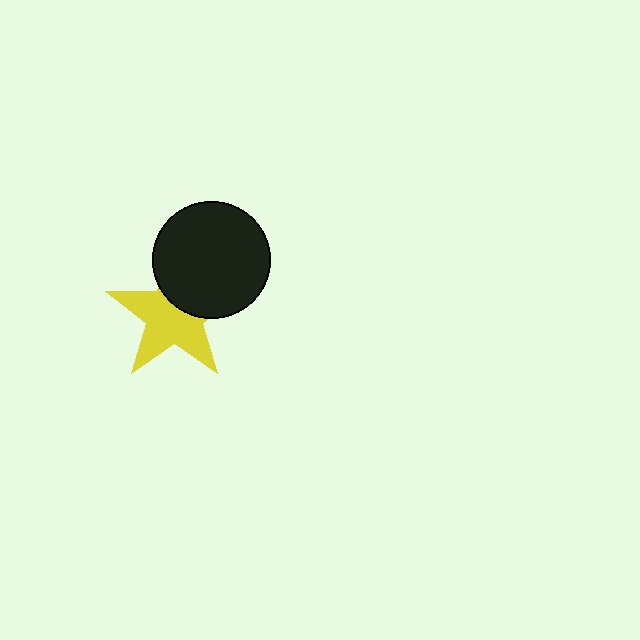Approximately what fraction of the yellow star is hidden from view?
Roughly 36% of the yellow star is hidden behind the black circle.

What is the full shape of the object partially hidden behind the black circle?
The partially hidden object is a yellow star.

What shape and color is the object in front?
The object in front is a black circle.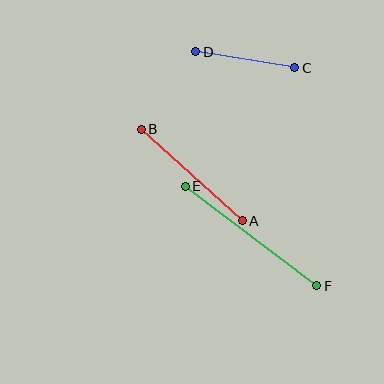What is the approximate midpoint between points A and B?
The midpoint is at approximately (192, 175) pixels.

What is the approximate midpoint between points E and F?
The midpoint is at approximately (251, 236) pixels.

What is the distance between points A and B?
The distance is approximately 136 pixels.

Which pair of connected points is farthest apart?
Points E and F are farthest apart.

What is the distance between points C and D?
The distance is approximately 100 pixels.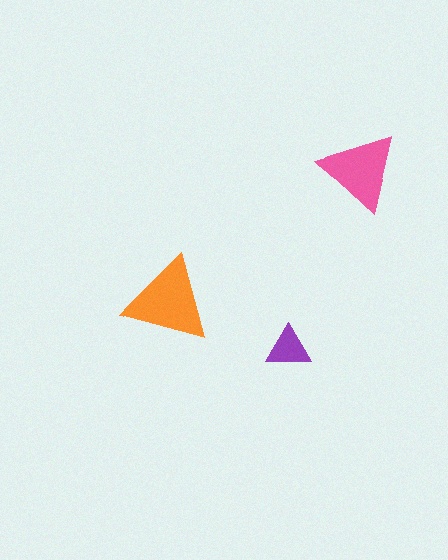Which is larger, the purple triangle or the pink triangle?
The pink one.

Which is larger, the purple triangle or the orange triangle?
The orange one.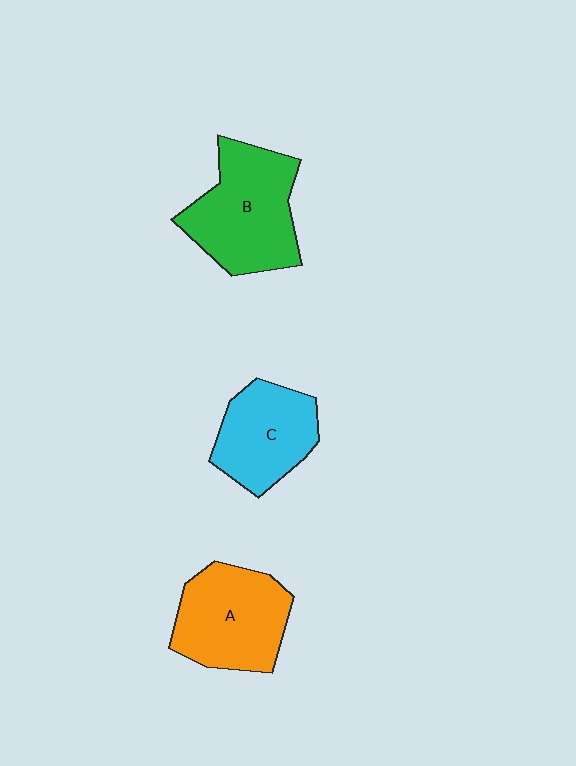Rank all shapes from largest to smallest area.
From largest to smallest: B (green), A (orange), C (cyan).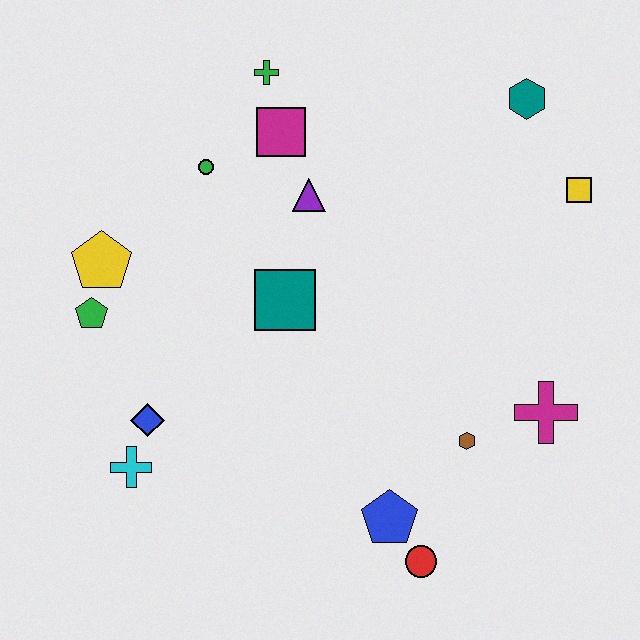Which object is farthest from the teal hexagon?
The cyan cross is farthest from the teal hexagon.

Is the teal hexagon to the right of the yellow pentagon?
Yes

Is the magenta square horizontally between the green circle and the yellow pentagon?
No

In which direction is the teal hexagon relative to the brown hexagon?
The teal hexagon is above the brown hexagon.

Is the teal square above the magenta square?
No